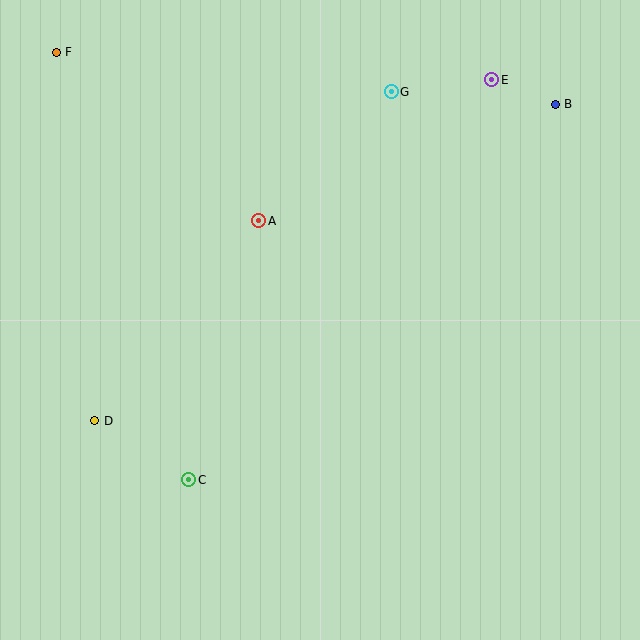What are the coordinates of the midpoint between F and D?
The midpoint between F and D is at (76, 236).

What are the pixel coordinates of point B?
Point B is at (555, 104).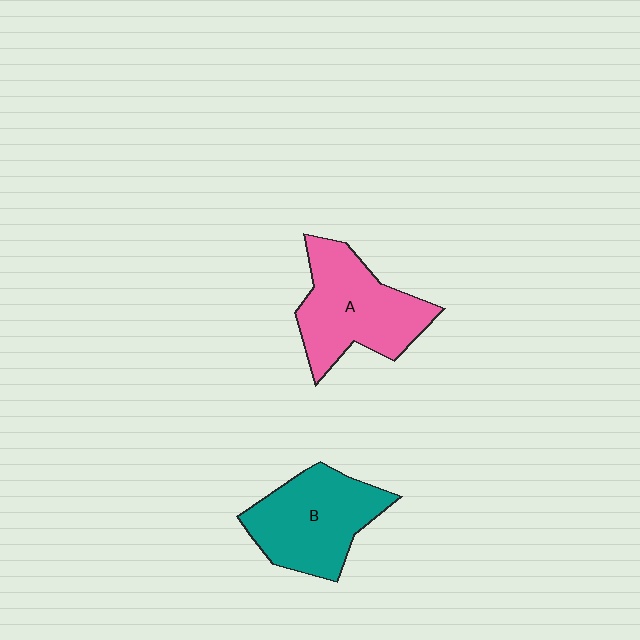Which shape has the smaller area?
Shape B (teal).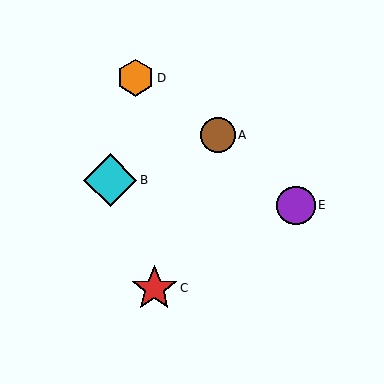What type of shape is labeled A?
Shape A is a brown circle.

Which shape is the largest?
The cyan diamond (labeled B) is the largest.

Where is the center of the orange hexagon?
The center of the orange hexagon is at (136, 78).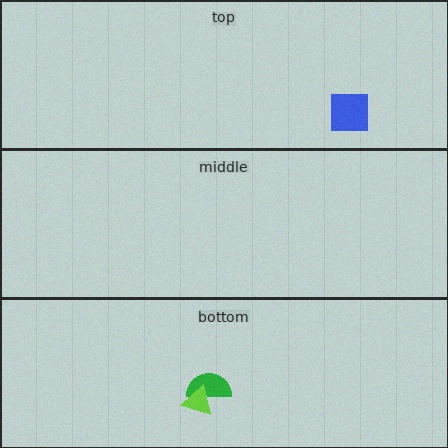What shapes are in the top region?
The blue square.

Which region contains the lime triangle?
The bottom region.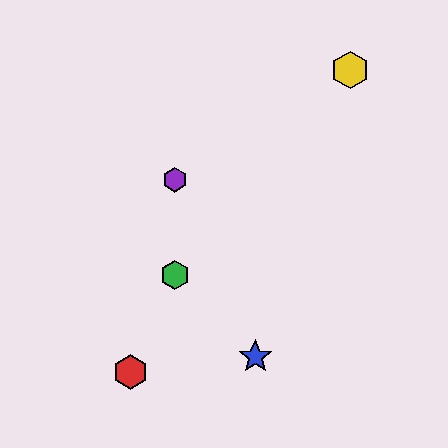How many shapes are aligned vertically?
2 shapes (the green hexagon, the purple hexagon) are aligned vertically.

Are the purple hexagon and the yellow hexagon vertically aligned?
No, the purple hexagon is at x≈175 and the yellow hexagon is at x≈350.